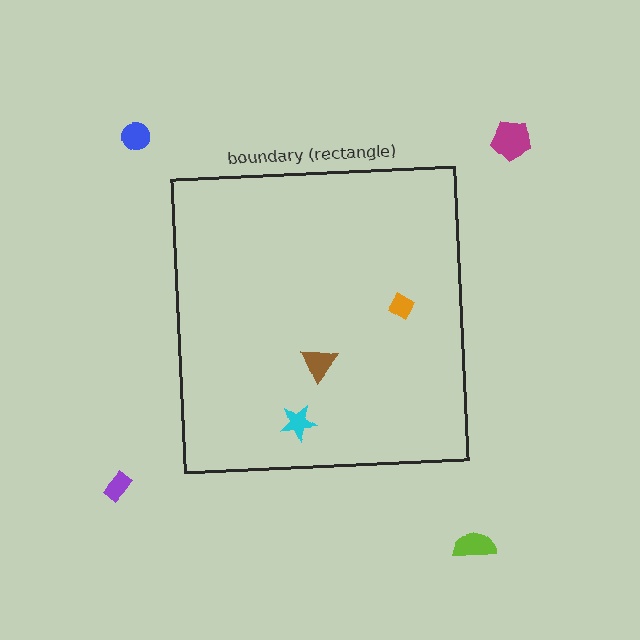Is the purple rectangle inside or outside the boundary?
Outside.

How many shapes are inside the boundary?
3 inside, 4 outside.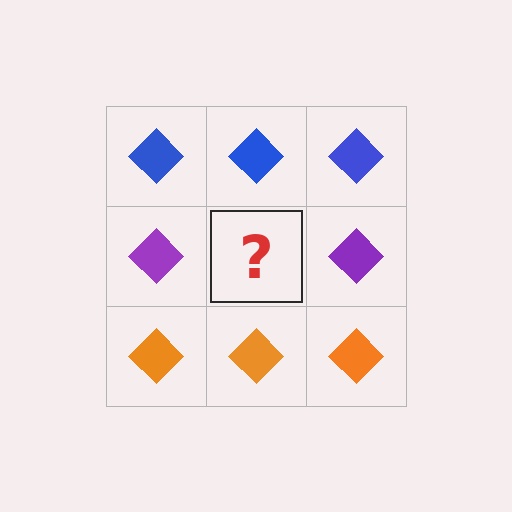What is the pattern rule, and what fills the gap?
The rule is that each row has a consistent color. The gap should be filled with a purple diamond.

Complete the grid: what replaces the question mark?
The question mark should be replaced with a purple diamond.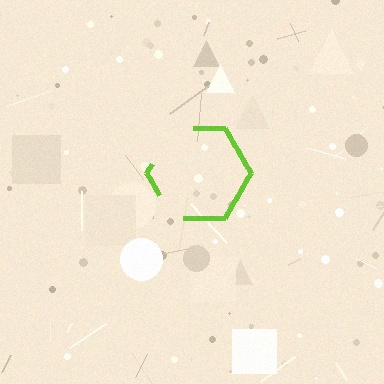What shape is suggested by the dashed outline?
The dashed outline suggests a hexagon.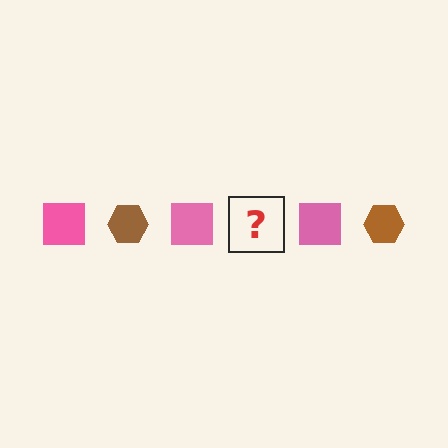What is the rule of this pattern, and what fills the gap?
The rule is that the pattern alternates between pink square and brown hexagon. The gap should be filled with a brown hexagon.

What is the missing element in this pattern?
The missing element is a brown hexagon.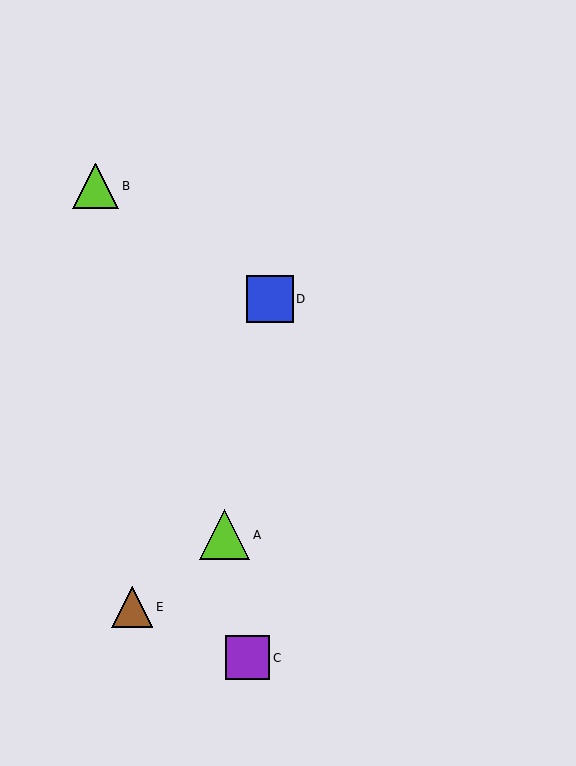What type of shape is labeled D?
Shape D is a blue square.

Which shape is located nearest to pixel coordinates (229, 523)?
The lime triangle (labeled A) at (225, 535) is nearest to that location.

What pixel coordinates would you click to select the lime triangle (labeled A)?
Click at (225, 535) to select the lime triangle A.